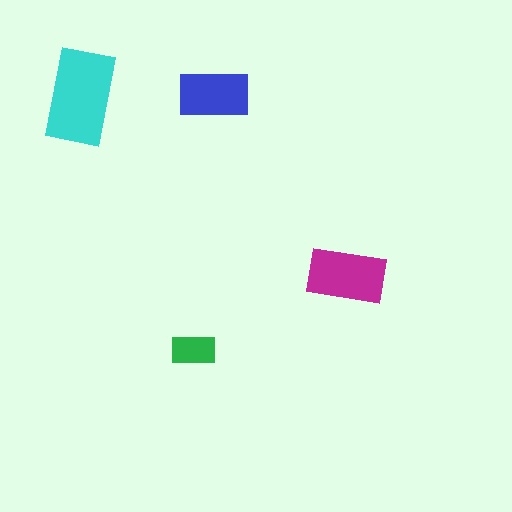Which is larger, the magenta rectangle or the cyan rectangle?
The cyan one.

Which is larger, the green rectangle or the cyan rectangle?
The cyan one.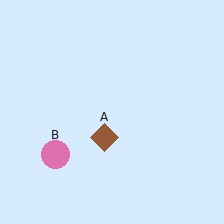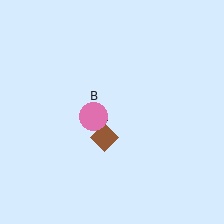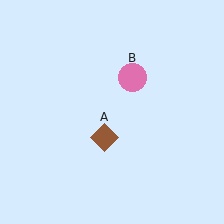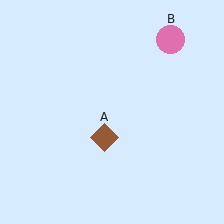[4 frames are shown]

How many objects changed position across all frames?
1 object changed position: pink circle (object B).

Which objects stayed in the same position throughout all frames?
Brown diamond (object A) remained stationary.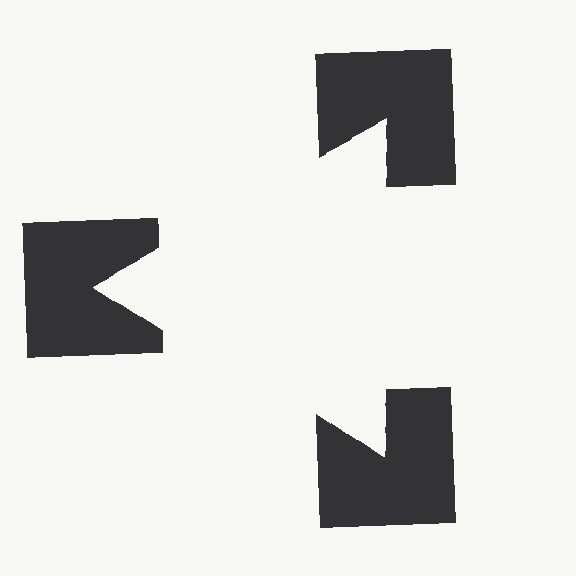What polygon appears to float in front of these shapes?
An illusory triangle — its edges are inferred from the aligned wedge cuts in the notched squares, not physically drawn.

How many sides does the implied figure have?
3 sides.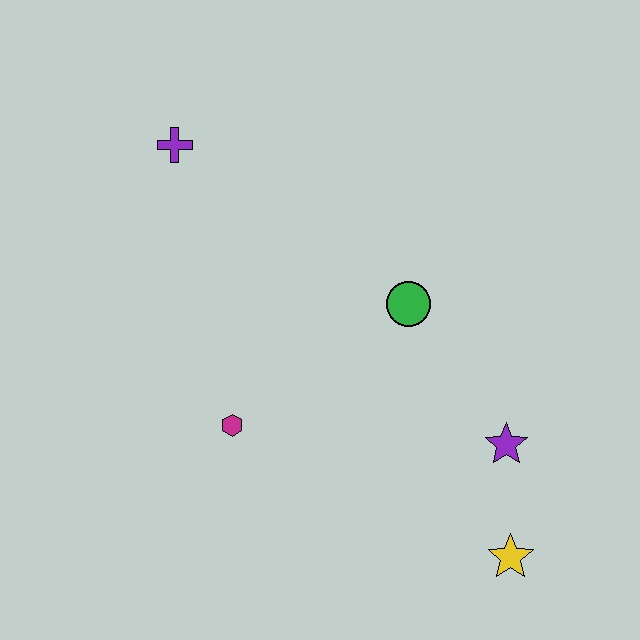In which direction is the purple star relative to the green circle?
The purple star is below the green circle.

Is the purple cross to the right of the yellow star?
No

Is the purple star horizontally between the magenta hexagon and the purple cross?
No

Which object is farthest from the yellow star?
The purple cross is farthest from the yellow star.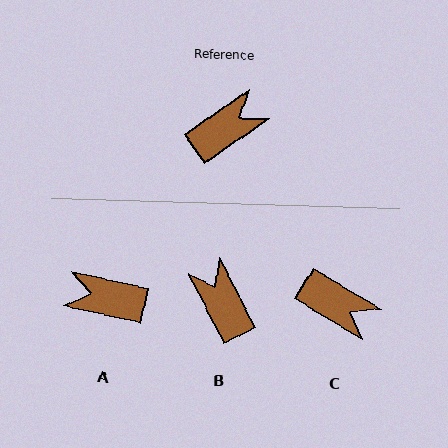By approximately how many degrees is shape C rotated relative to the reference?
Approximately 67 degrees clockwise.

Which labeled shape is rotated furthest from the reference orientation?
A, about 132 degrees away.